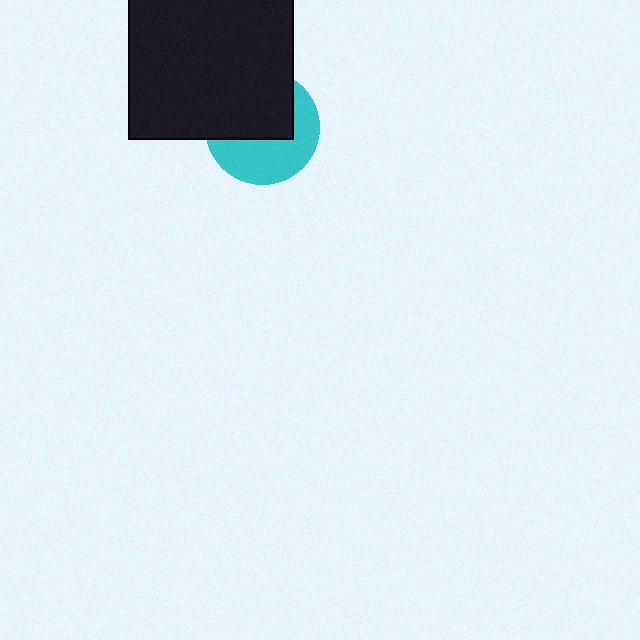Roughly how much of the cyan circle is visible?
About half of it is visible (roughly 48%).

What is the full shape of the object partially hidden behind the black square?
The partially hidden object is a cyan circle.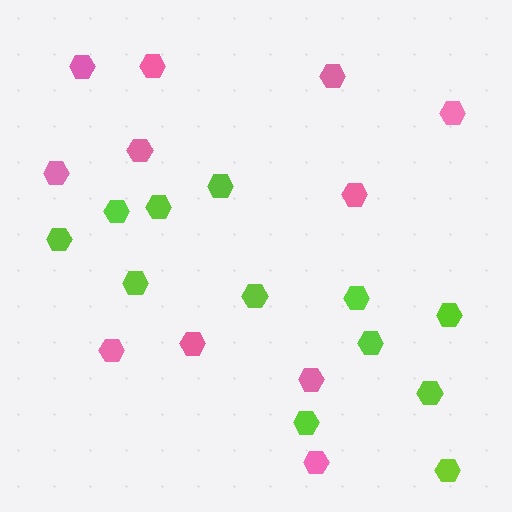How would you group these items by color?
There are 2 groups: one group of lime hexagons (12) and one group of pink hexagons (11).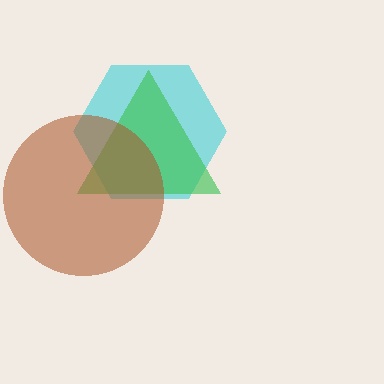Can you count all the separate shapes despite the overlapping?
Yes, there are 3 separate shapes.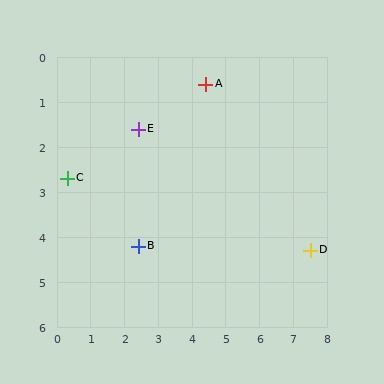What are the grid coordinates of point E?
Point E is at approximately (2.4, 1.6).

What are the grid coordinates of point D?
Point D is at approximately (7.5, 4.3).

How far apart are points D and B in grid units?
Points D and B are about 5.1 grid units apart.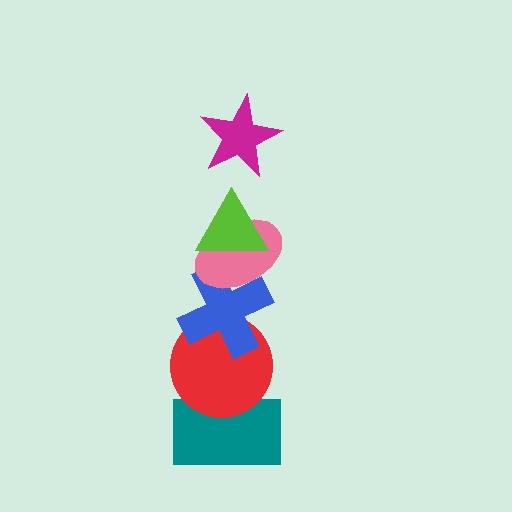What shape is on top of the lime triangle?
The magenta star is on top of the lime triangle.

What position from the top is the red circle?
The red circle is 5th from the top.